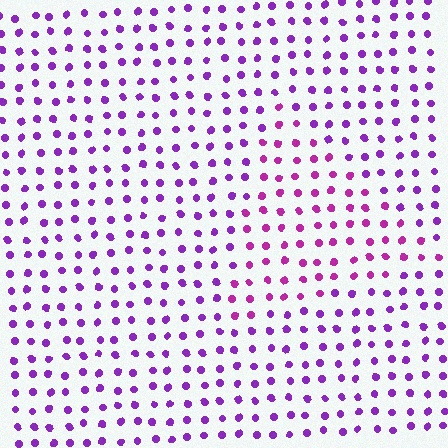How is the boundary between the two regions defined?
The boundary is defined purely by a slight shift in hue (about 29 degrees). Spacing, size, and orientation are identical on both sides.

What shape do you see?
I see a triangle.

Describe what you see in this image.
The image is filled with small purple elements in a uniform arrangement. A triangle-shaped region is visible where the elements are tinted to a slightly different hue, forming a subtle color boundary.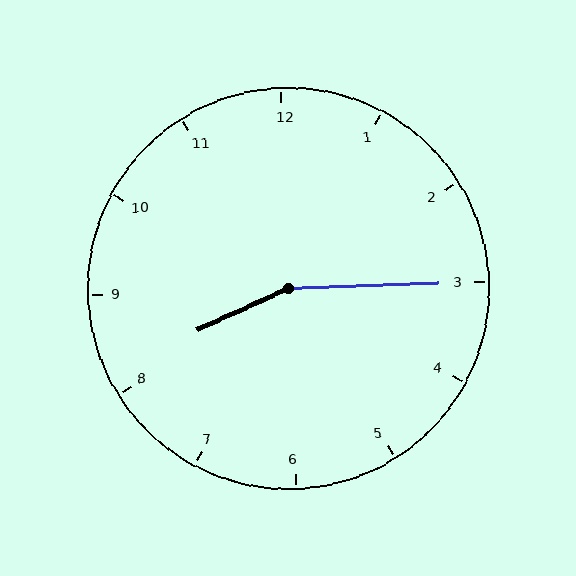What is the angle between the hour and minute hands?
Approximately 158 degrees.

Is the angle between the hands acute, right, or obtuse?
It is obtuse.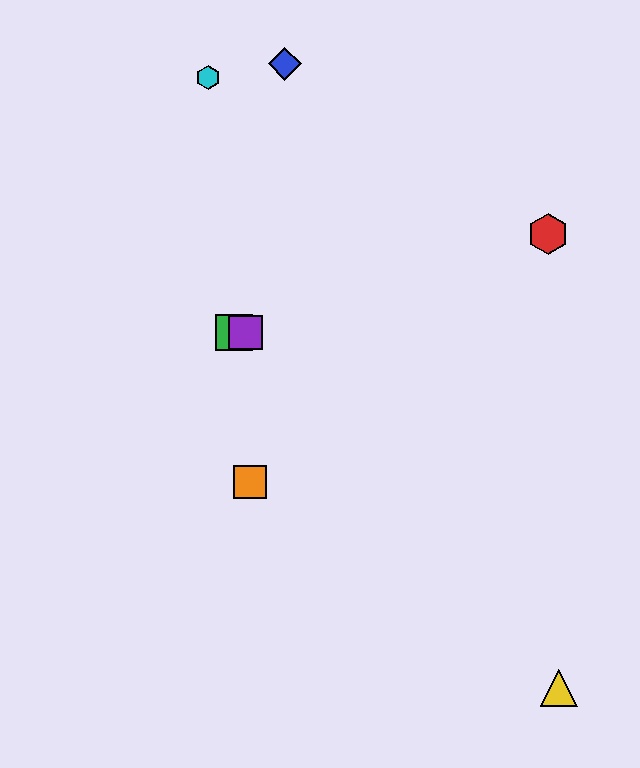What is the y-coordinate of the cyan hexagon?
The cyan hexagon is at y≈77.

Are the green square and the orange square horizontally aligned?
No, the green square is at y≈332 and the orange square is at y≈482.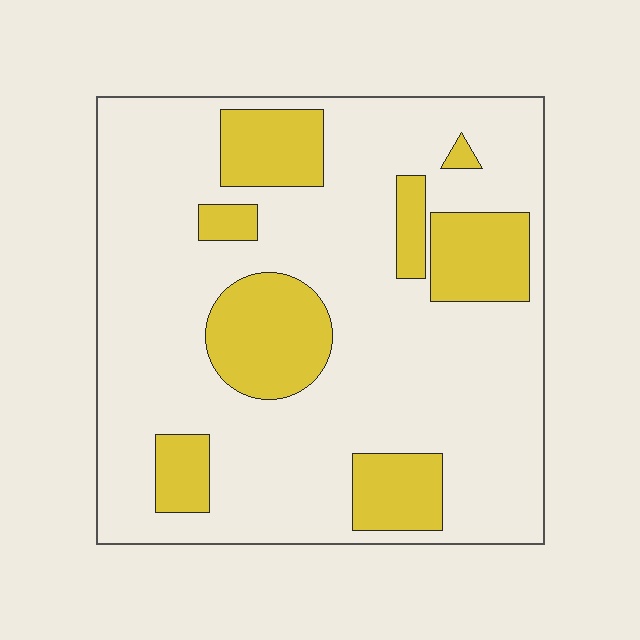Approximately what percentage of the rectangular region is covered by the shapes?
Approximately 25%.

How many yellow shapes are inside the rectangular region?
8.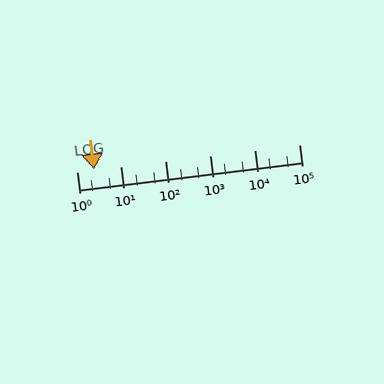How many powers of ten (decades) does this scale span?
The scale spans 5 decades, from 1 to 100000.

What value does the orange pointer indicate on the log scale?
The pointer indicates approximately 2.4.